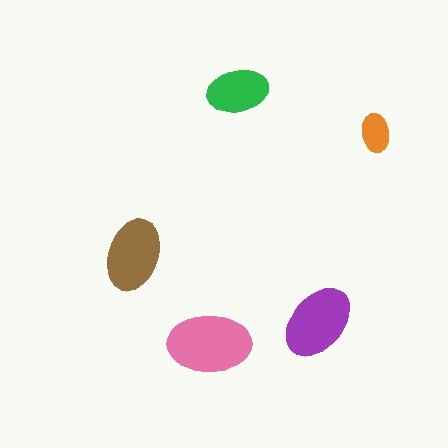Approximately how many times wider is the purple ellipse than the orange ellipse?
About 2 times wider.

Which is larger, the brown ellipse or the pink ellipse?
The pink one.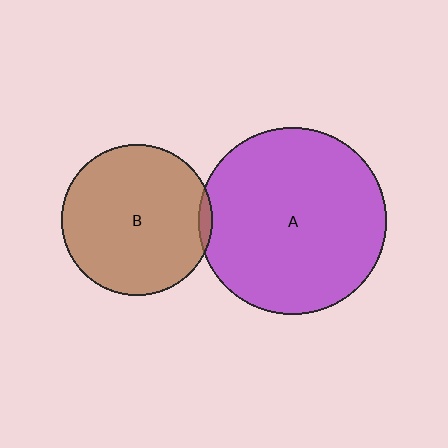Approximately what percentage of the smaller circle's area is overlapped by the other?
Approximately 5%.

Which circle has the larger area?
Circle A (purple).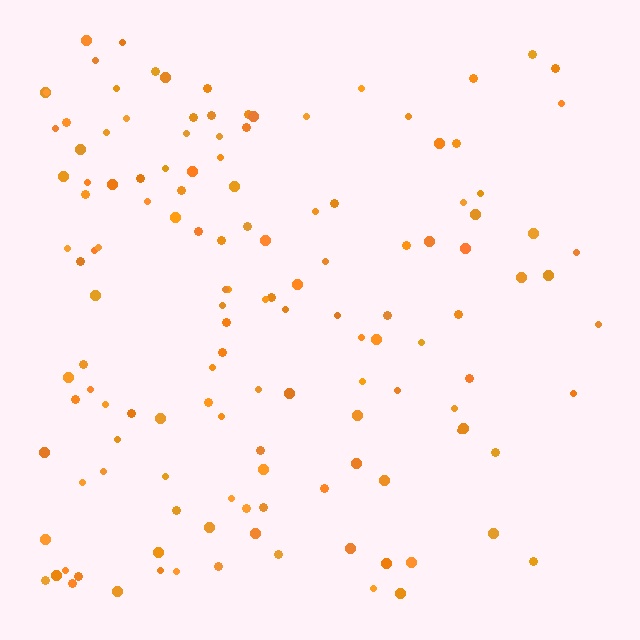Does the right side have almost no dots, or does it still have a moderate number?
Still a moderate number, just noticeably fewer than the left.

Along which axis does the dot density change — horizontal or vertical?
Horizontal.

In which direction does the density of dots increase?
From right to left, with the left side densest.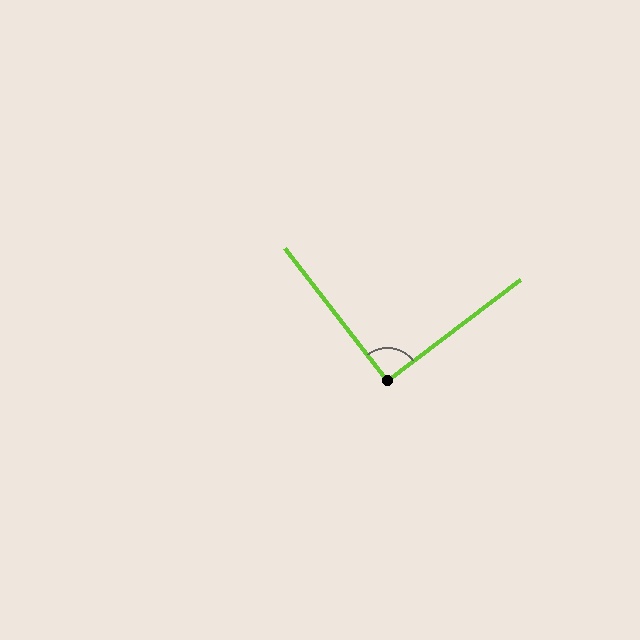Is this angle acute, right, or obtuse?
It is approximately a right angle.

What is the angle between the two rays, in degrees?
Approximately 90 degrees.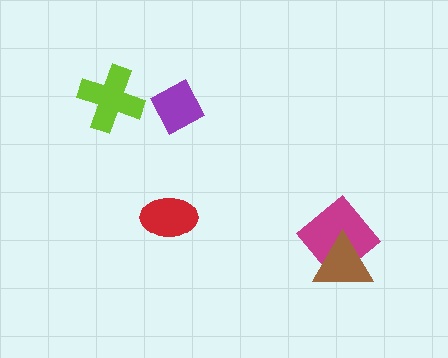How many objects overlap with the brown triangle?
1 object overlaps with the brown triangle.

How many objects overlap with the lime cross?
0 objects overlap with the lime cross.